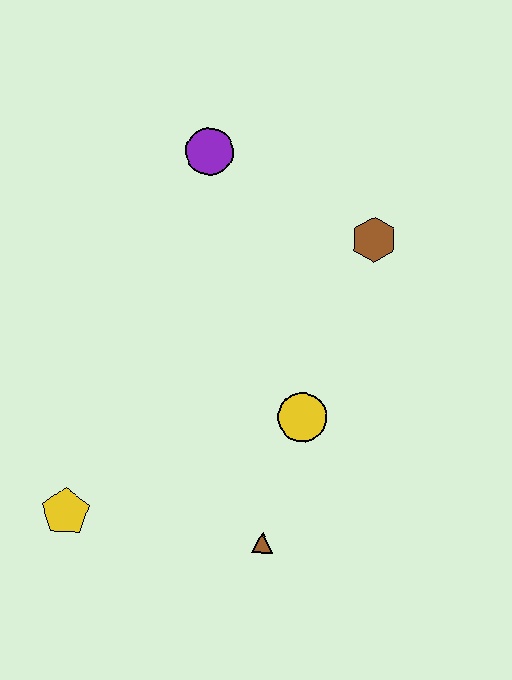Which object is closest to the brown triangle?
The yellow circle is closest to the brown triangle.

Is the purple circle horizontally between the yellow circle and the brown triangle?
No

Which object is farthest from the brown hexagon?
The yellow pentagon is farthest from the brown hexagon.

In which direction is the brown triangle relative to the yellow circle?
The brown triangle is below the yellow circle.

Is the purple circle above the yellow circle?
Yes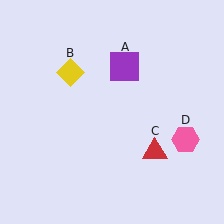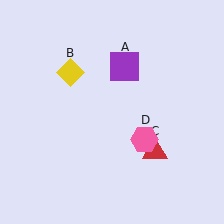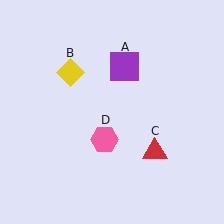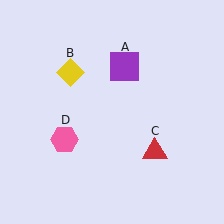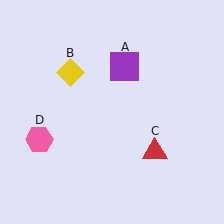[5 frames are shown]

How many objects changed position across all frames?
1 object changed position: pink hexagon (object D).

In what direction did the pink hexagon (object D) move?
The pink hexagon (object D) moved left.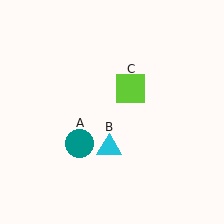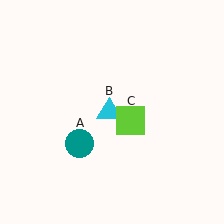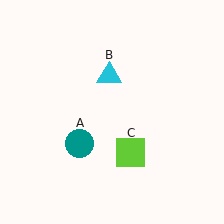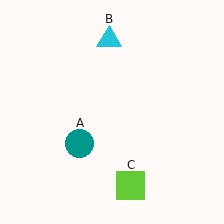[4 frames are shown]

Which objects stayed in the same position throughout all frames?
Teal circle (object A) remained stationary.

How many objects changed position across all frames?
2 objects changed position: cyan triangle (object B), lime square (object C).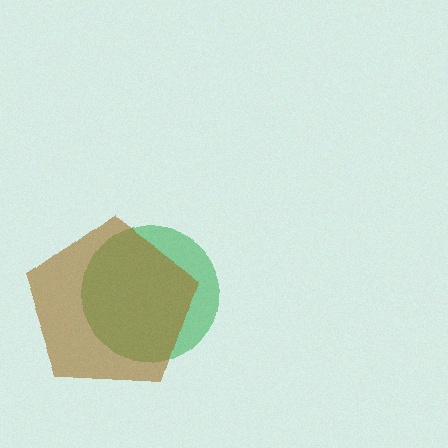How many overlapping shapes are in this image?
There are 2 overlapping shapes in the image.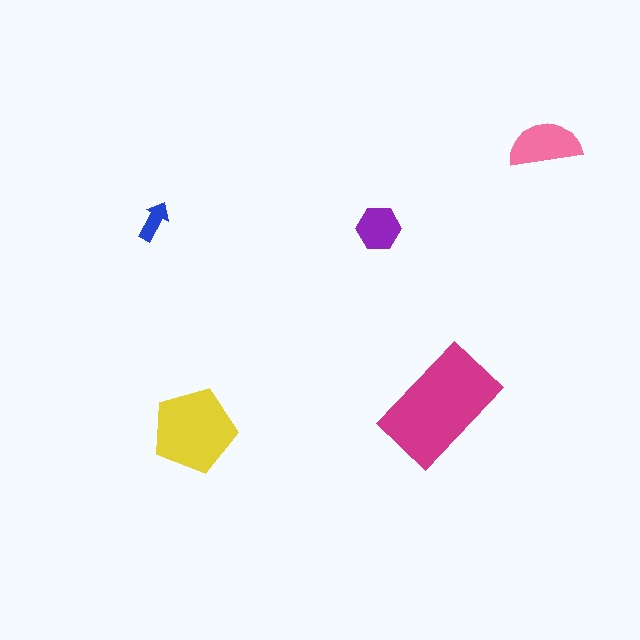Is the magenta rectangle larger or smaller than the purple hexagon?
Larger.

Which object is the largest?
The magenta rectangle.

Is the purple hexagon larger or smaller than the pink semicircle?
Smaller.